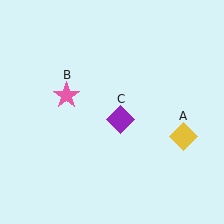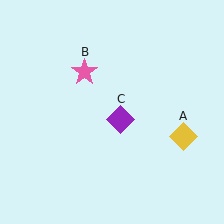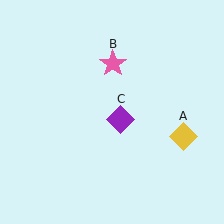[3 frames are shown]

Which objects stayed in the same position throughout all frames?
Yellow diamond (object A) and purple diamond (object C) remained stationary.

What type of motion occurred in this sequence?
The pink star (object B) rotated clockwise around the center of the scene.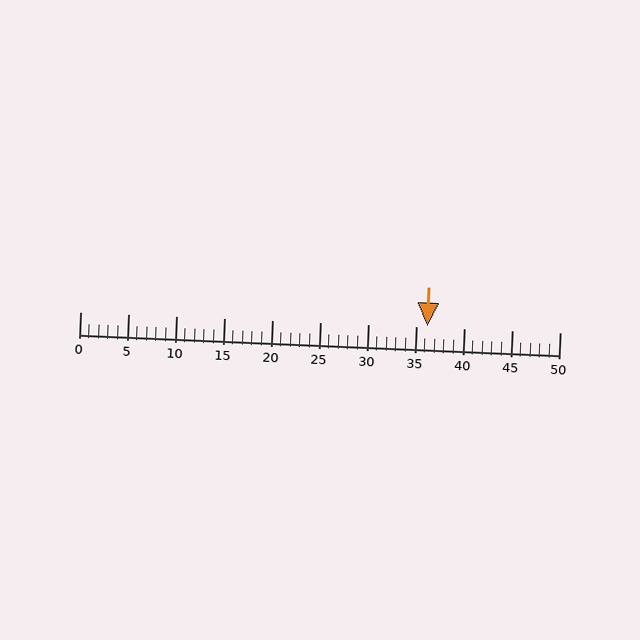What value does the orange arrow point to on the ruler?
The orange arrow points to approximately 36.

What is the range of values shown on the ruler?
The ruler shows values from 0 to 50.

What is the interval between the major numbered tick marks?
The major tick marks are spaced 5 units apart.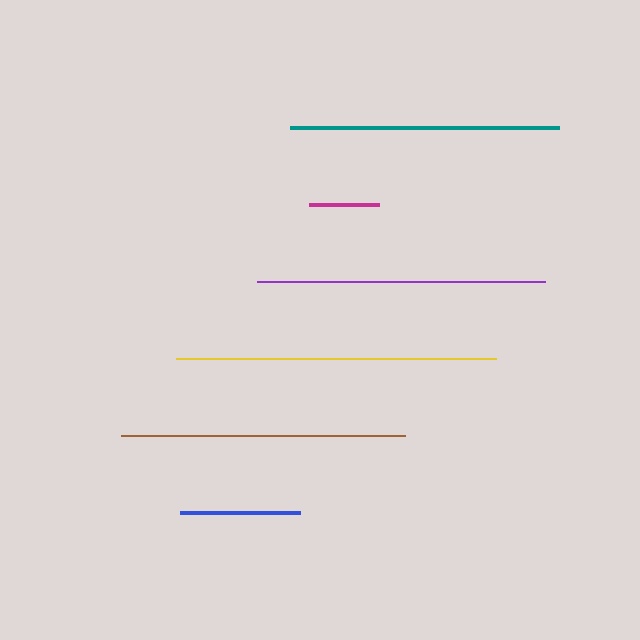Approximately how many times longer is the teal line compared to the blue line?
The teal line is approximately 2.2 times the length of the blue line.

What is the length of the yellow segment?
The yellow segment is approximately 320 pixels long.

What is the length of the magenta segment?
The magenta segment is approximately 70 pixels long.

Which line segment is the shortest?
The magenta line is the shortest at approximately 70 pixels.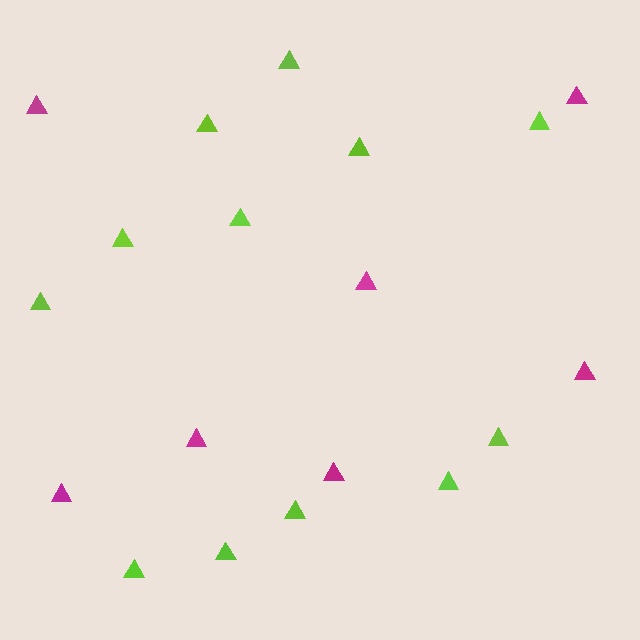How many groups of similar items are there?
There are 2 groups: one group of lime triangles (12) and one group of magenta triangles (7).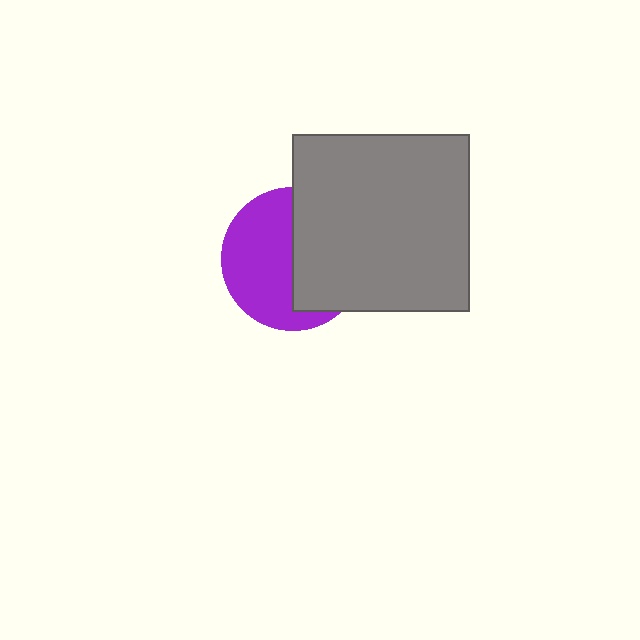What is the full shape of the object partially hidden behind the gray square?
The partially hidden object is a purple circle.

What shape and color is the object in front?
The object in front is a gray square.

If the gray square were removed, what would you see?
You would see the complete purple circle.